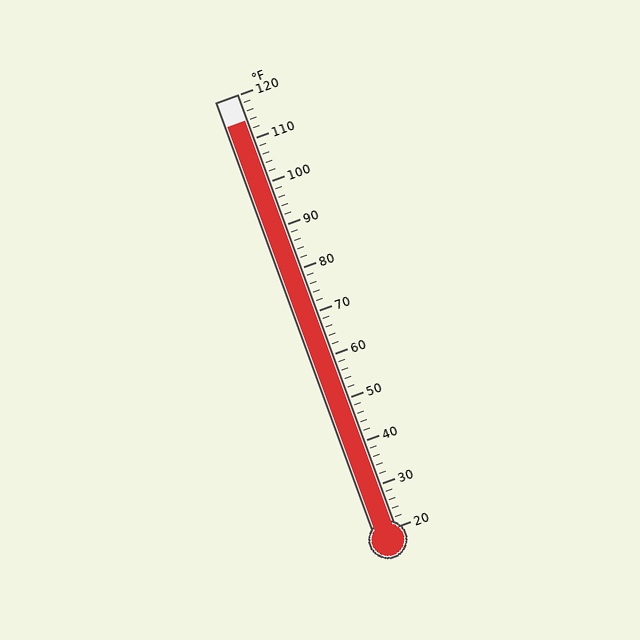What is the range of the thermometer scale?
The thermometer scale ranges from 20°F to 120°F.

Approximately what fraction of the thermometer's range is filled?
The thermometer is filled to approximately 95% of its range.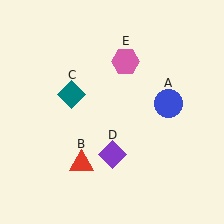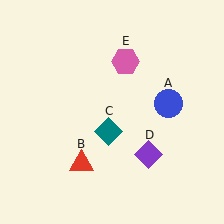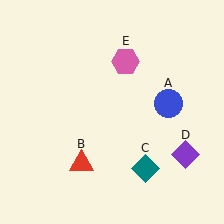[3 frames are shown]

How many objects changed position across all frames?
2 objects changed position: teal diamond (object C), purple diamond (object D).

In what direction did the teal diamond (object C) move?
The teal diamond (object C) moved down and to the right.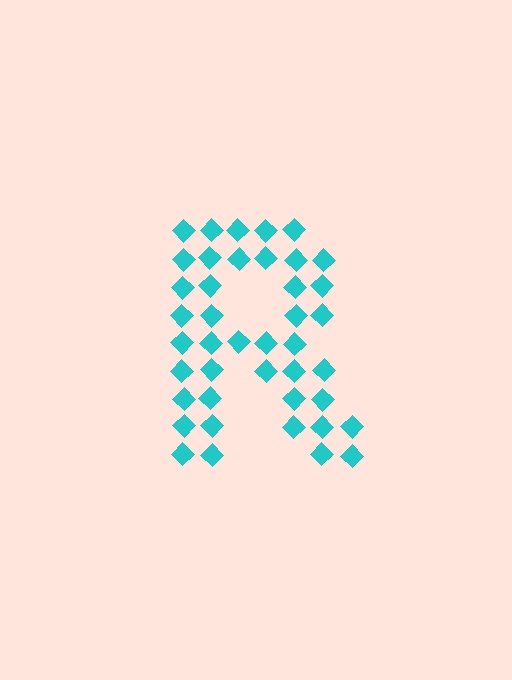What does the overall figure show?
The overall figure shows the letter R.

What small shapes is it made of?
It is made of small diamonds.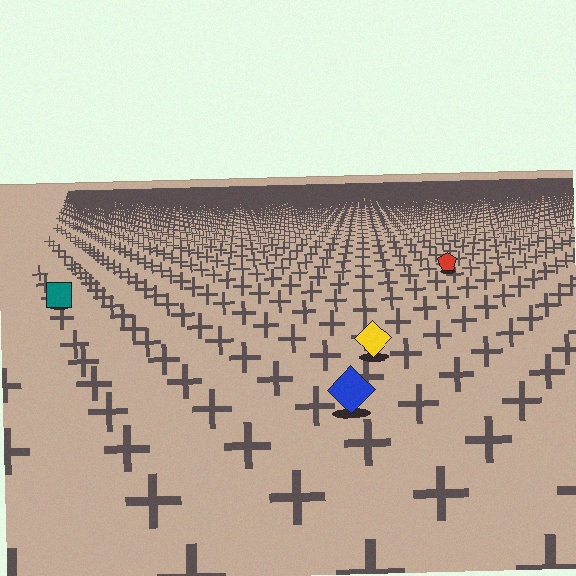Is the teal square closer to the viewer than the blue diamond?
No. The blue diamond is closer — you can tell from the texture gradient: the ground texture is coarser near it.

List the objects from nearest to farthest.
From nearest to farthest: the blue diamond, the yellow diamond, the teal square, the red pentagon.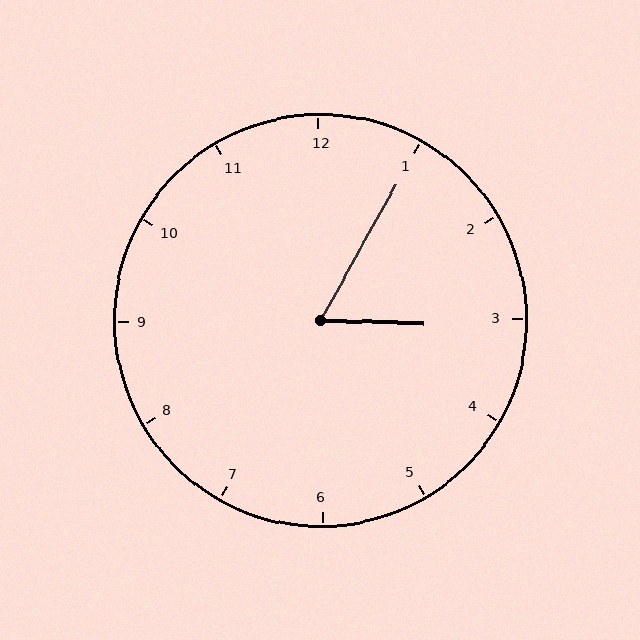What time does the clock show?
3:05.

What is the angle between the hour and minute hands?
Approximately 62 degrees.